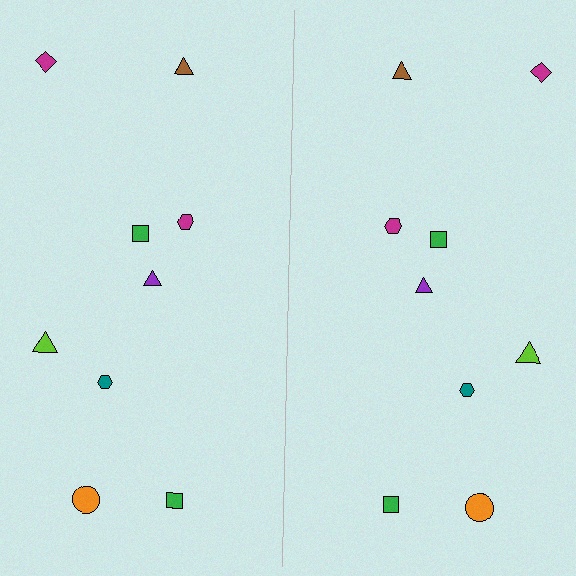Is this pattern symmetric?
Yes, this pattern has bilateral (reflection) symmetry.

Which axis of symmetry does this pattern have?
The pattern has a vertical axis of symmetry running through the center of the image.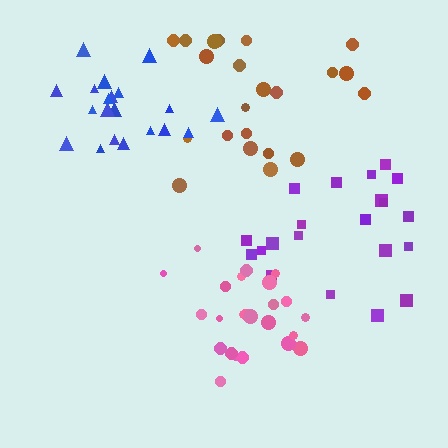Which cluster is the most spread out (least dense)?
Brown.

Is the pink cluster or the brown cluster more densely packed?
Pink.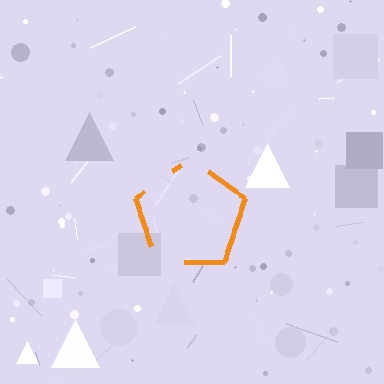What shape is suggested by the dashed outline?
The dashed outline suggests a pentagon.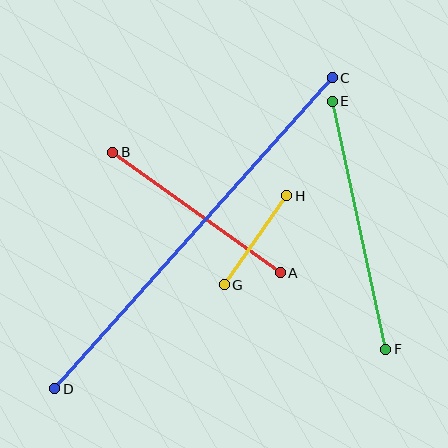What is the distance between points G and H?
The distance is approximately 109 pixels.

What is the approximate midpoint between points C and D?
The midpoint is at approximately (193, 233) pixels.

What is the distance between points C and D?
The distance is approximately 417 pixels.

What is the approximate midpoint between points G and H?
The midpoint is at approximately (255, 240) pixels.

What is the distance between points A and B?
The distance is approximately 206 pixels.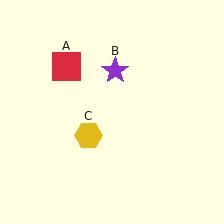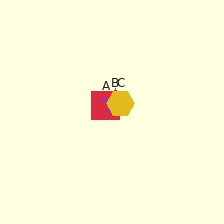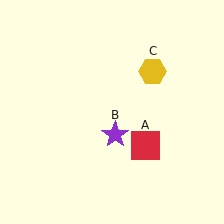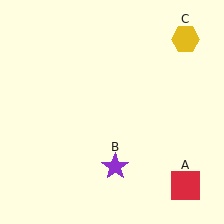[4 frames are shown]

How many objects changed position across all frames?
3 objects changed position: red square (object A), purple star (object B), yellow hexagon (object C).